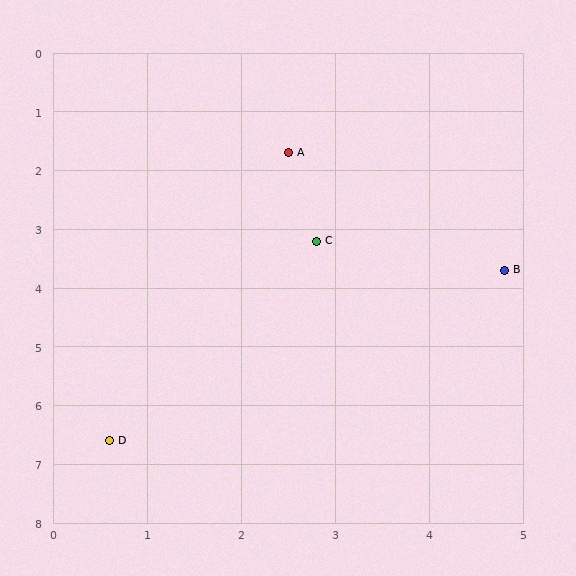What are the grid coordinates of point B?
Point B is at approximately (4.8, 3.7).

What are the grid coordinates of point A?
Point A is at approximately (2.5, 1.7).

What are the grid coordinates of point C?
Point C is at approximately (2.8, 3.2).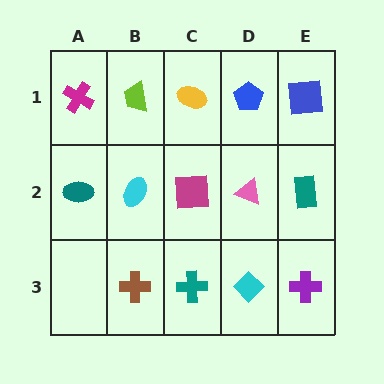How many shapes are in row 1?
5 shapes.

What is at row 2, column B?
A cyan ellipse.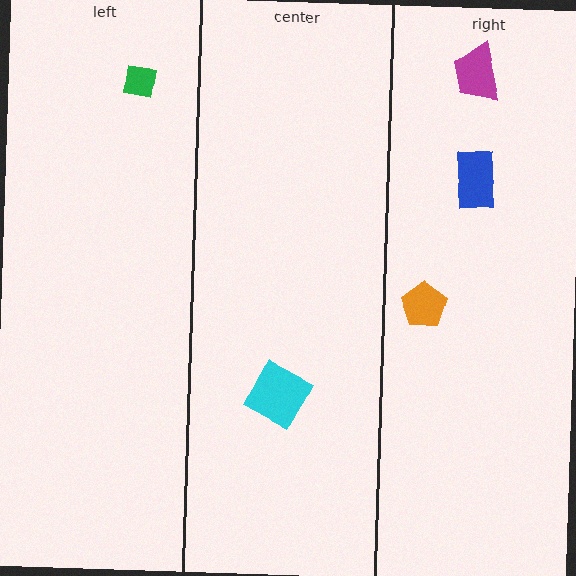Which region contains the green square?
The left region.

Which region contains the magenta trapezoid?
The right region.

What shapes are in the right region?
The magenta trapezoid, the orange pentagon, the blue rectangle.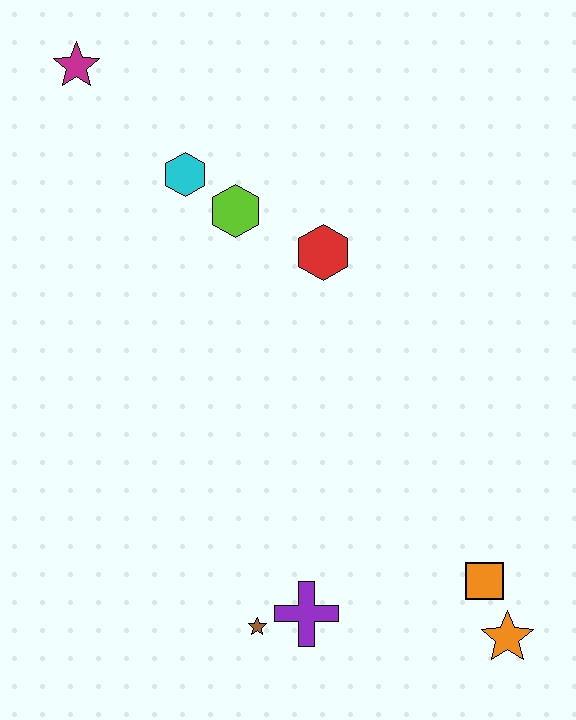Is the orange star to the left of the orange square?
No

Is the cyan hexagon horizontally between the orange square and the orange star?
No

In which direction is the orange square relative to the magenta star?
The orange square is below the magenta star.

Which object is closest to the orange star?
The orange square is closest to the orange star.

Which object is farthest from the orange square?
The magenta star is farthest from the orange square.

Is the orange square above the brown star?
Yes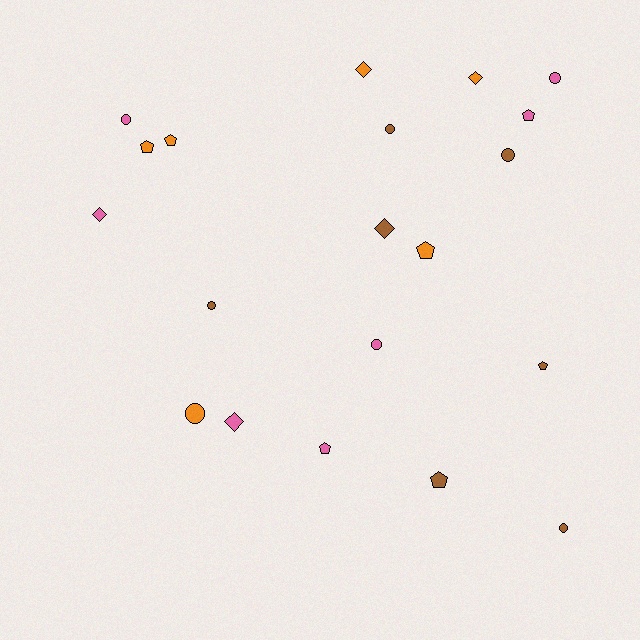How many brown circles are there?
There are 4 brown circles.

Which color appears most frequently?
Pink, with 7 objects.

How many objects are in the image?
There are 20 objects.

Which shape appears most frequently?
Circle, with 8 objects.